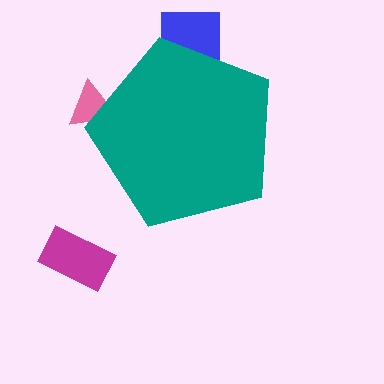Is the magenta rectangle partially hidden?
No, the magenta rectangle is fully visible.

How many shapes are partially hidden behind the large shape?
2 shapes are partially hidden.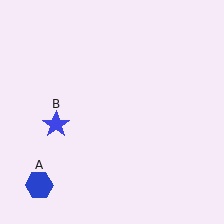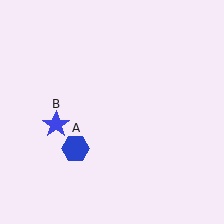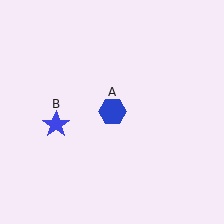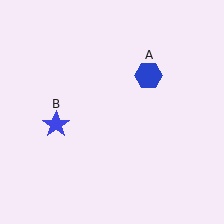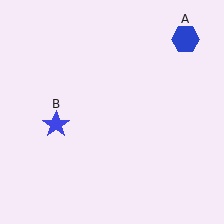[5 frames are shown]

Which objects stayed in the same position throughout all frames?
Blue star (object B) remained stationary.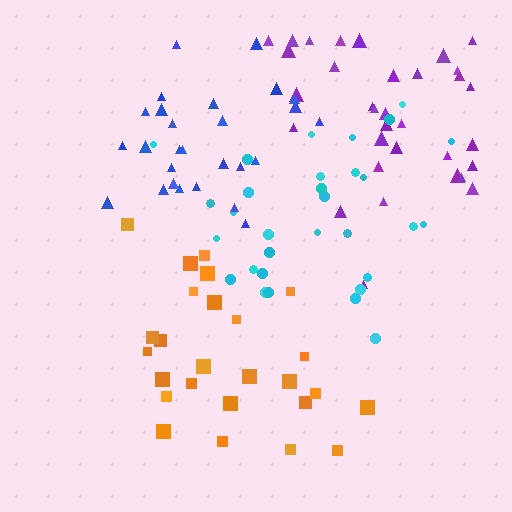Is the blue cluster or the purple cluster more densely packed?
Blue.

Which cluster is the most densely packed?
Blue.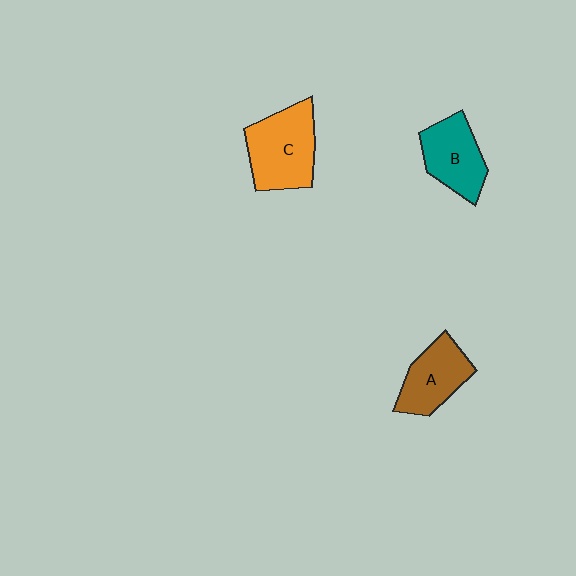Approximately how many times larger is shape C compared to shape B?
Approximately 1.3 times.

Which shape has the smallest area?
Shape A (brown).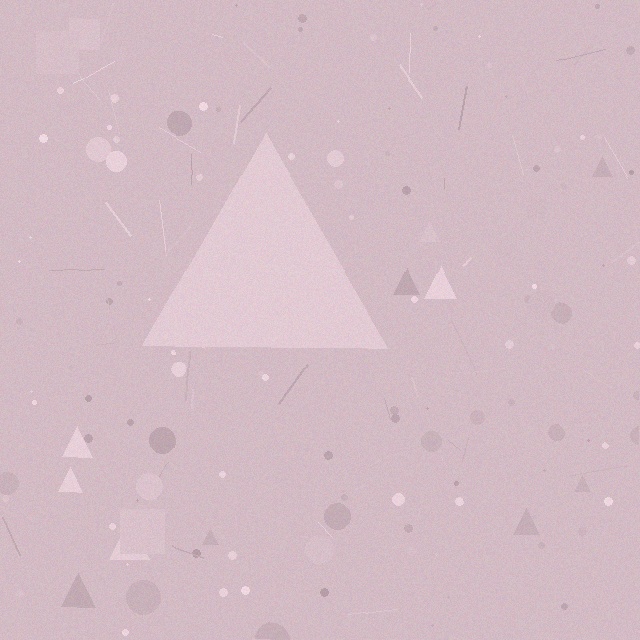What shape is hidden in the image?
A triangle is hidden in the image.